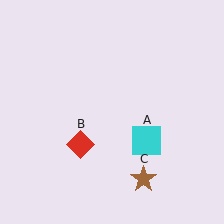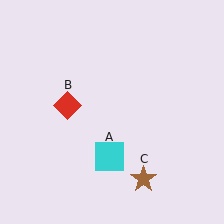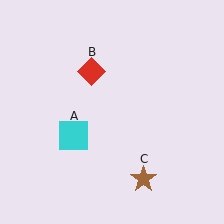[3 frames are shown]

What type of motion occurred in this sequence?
The cyan square (object A), red diamond (object B) rotated clockwise around the center of the scene.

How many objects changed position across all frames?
2 objects changed position: cyan square (object A), red diamond (object B).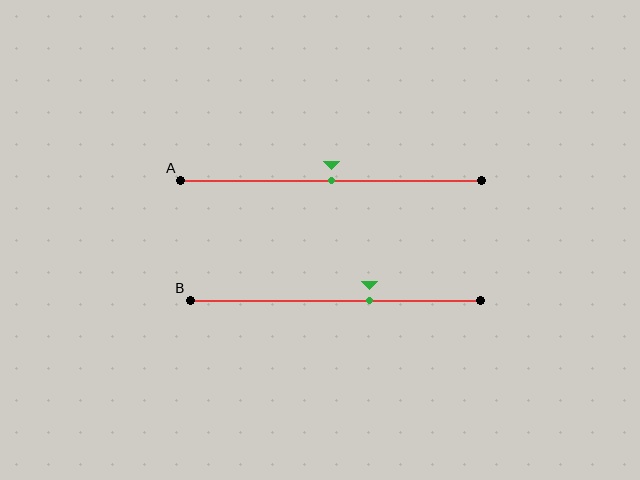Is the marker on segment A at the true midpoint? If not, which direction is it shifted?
Yes, the marker on segment A is at the true midpoint.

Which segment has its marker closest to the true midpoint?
Segment A has its marker closest to the true midpoint.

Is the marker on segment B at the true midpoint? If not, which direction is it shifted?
No, the marker on segment B is shifted to the right by about 12% of the segment length.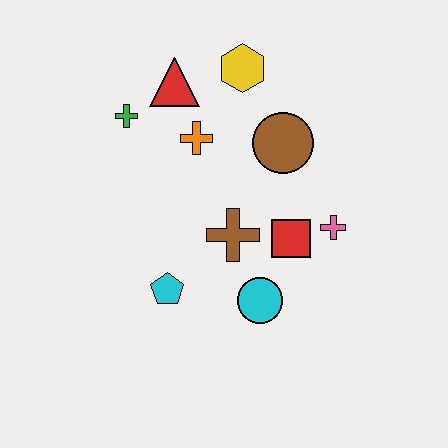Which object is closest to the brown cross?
The red square is closest to the brown cross.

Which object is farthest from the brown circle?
The cyan pentagon is farthest from the brown circle.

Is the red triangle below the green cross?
No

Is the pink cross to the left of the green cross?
No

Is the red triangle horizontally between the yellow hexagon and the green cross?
Yes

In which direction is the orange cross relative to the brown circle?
The orange cross is to the left of the brown circle.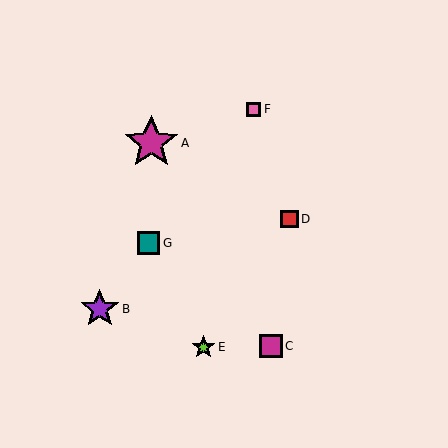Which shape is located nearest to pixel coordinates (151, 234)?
The teal square (labeled G) at (149, 243) is nearest to that location.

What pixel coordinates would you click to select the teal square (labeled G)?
Click at (149, 243) to select the teal square G.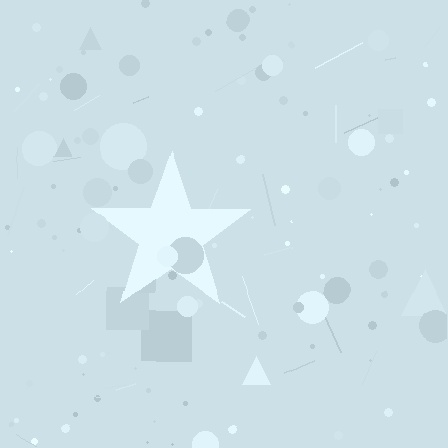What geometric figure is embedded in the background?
A star is embedded in the background.